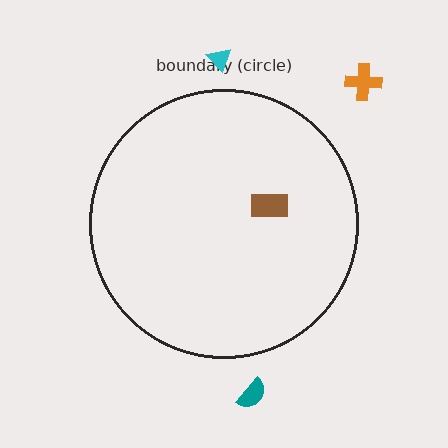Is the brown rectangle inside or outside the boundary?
Inside.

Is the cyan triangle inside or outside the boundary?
Outside.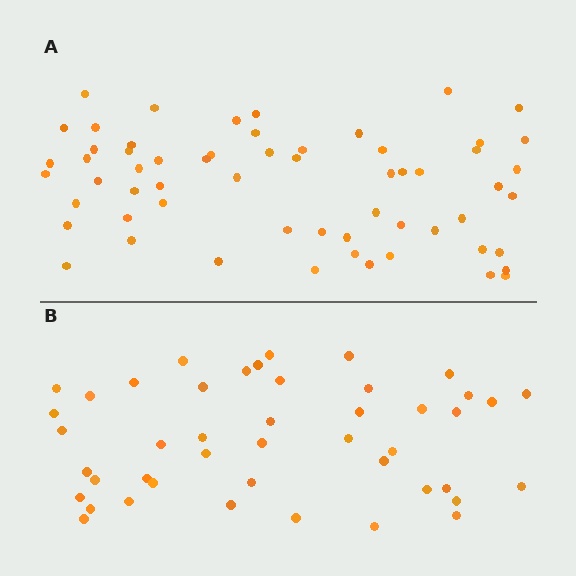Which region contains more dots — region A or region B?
Region A (the top region) has more dots.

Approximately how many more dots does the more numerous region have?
Region A has approximately 15 more dots than region B.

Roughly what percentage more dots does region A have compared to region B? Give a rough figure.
About 35% more.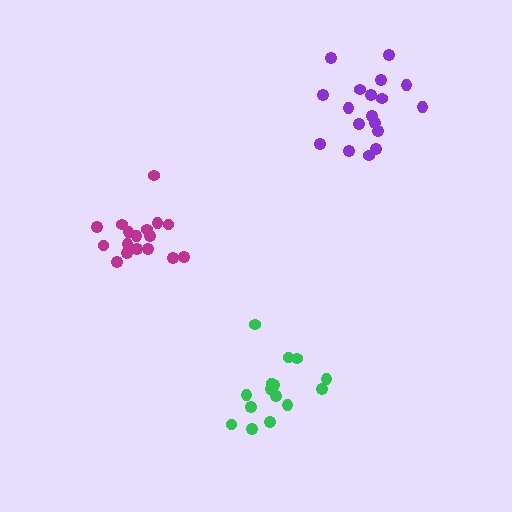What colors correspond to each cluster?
The clusters are colored: green, purple, magenta.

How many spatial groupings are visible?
There are 3 spatial groupings.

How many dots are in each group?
Group 1: 15 dots, Group 2: 18 dots, Group 3: 17 dots (50 total).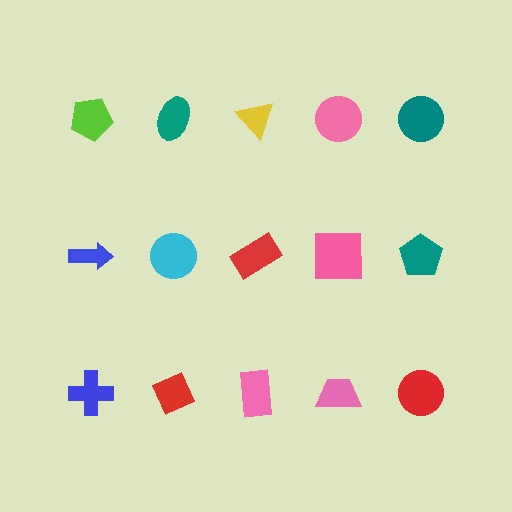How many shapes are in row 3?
5 shapes.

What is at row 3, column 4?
A pink trapezoid.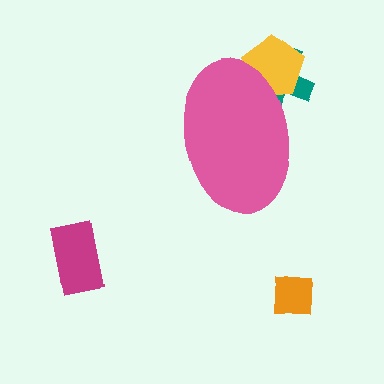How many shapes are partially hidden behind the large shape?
2 shapes are partially hidden.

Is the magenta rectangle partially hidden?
No, the magenta rectangle is fully visible.